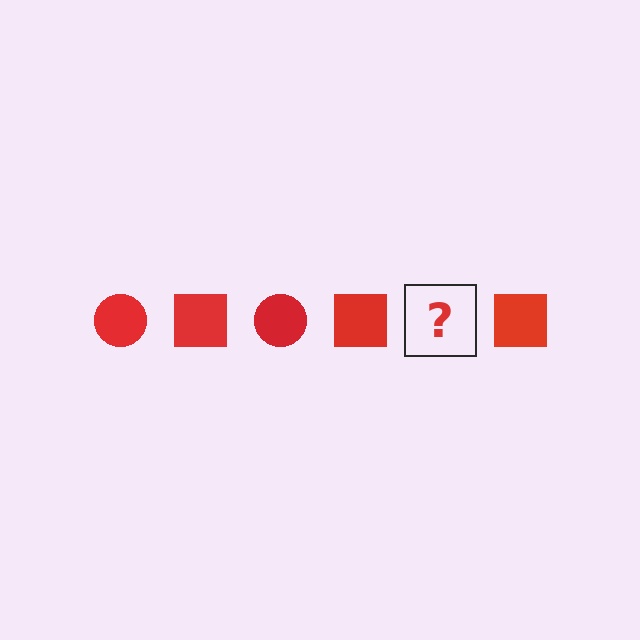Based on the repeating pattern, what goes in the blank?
The blank should be a red circle.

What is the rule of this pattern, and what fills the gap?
The rule is that the pattern cycles through circle, square shapes in red. The gap should be filled with a red circle.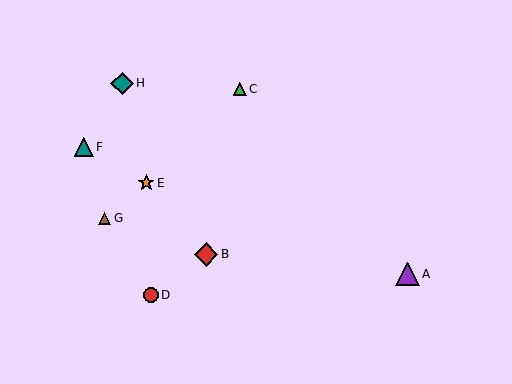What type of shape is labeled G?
Shape G is a brown triangle.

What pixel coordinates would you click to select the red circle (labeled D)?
Click at (151, 295) to select the red circle D.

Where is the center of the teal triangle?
The center of the teal triangle is at (84, 147).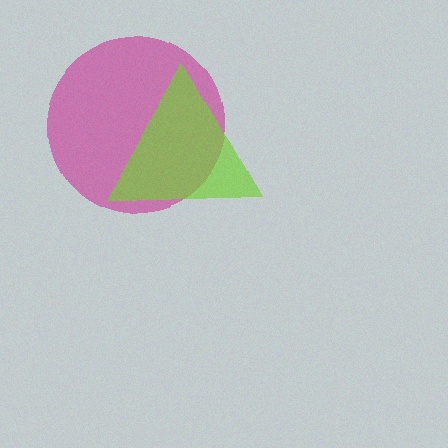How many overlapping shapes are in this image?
There are 2 overlapping shapes in the image.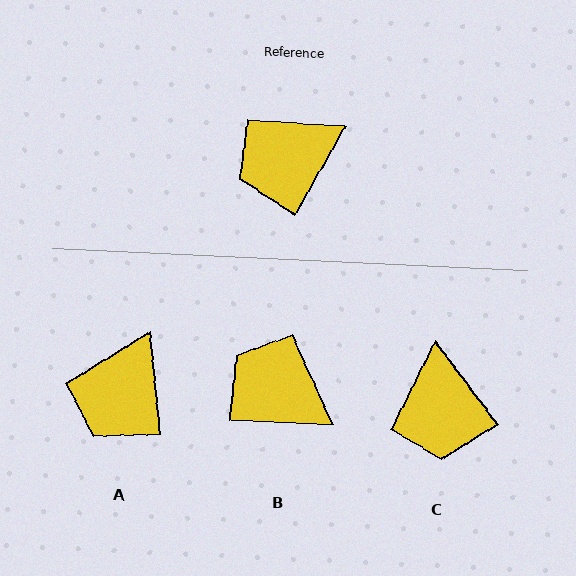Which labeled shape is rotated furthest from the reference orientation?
C, about 67 degrees away.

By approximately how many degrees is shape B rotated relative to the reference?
Approximately 62 degrees clockwise.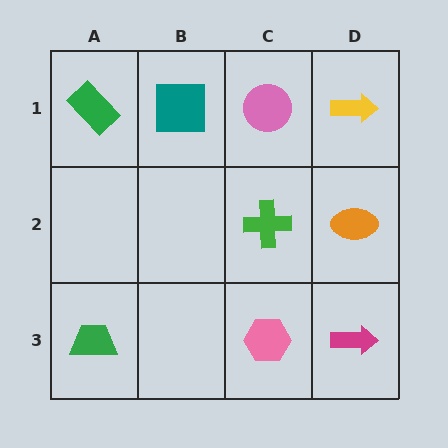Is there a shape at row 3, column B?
No, that cell is empty.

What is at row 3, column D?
A magenta arrow.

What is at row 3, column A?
A green trapezoid.